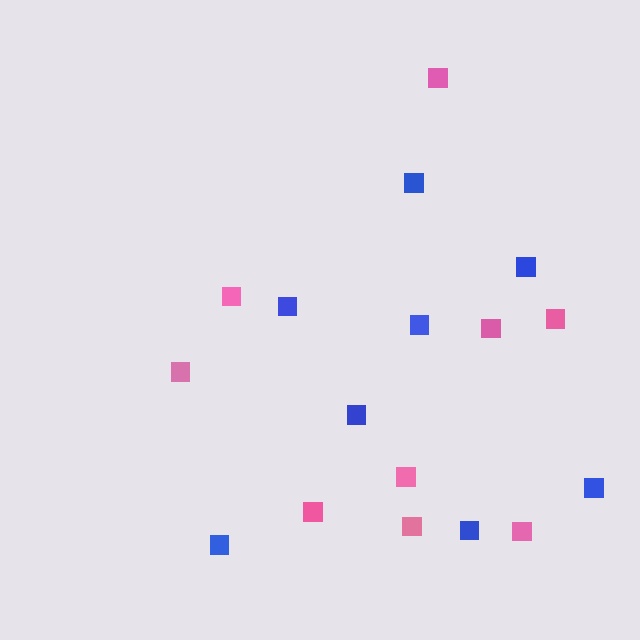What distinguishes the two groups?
There are 2 groups: one group of pink squares (9) and one group of blue squares (8).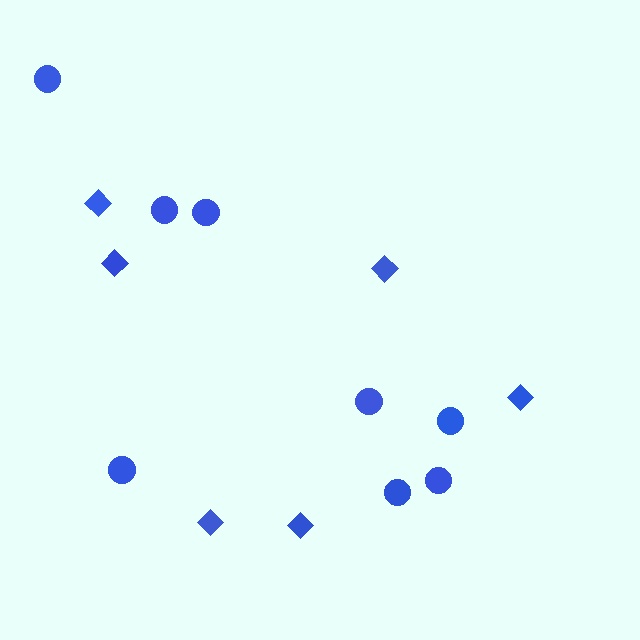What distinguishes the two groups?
There are 2 groups: one group of diamonds (6) and one group of circles (8).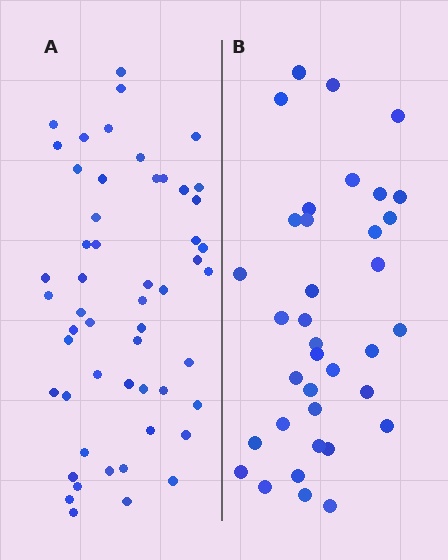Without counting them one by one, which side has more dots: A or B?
Region A (the left region) has more dots.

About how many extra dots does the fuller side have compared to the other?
Region A has approximately 15 more dots than region B.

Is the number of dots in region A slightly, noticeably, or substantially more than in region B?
Region A has substantially more. The ratio is roughly 1.5 to 1.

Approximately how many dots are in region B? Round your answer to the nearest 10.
About 40 dots. (The exact count is 36, which rounds to 40.)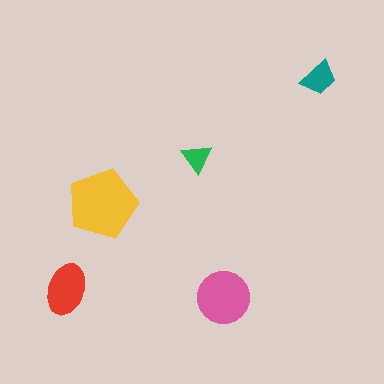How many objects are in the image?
There are 5 objects in the image.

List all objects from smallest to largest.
The green triangle, the teal trapezoid, the red ellipse, the pink circle, the yellow pentagon.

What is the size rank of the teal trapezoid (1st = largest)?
4th.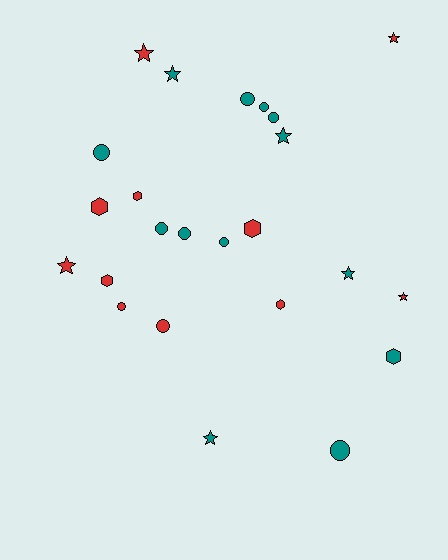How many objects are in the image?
There are 24 objects.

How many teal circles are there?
There are 8 teal circles.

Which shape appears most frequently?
Circle, with 10 objects.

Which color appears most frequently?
Teal, with 13 objects.